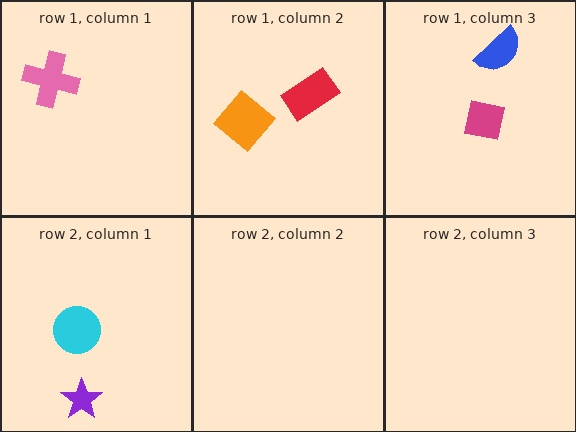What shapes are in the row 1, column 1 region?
The pink cross.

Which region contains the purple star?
The row 2, column 1 region.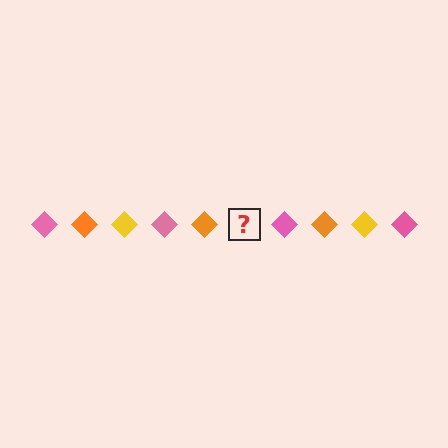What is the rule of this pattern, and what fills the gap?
The rule is that the pattern cycles through pink, orange, yellow diamonds. The gap should be filled with a yellow diamond.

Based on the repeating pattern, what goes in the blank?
The blank should be a yellow diamond.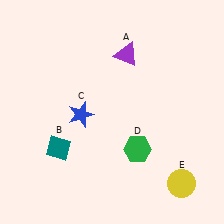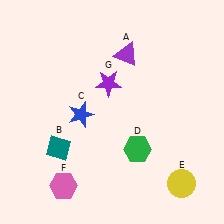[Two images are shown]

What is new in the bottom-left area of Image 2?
A pink hexagon (F) was added in the bottom-left area of Image 2.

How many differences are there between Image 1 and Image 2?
There are 2 differences between the two images.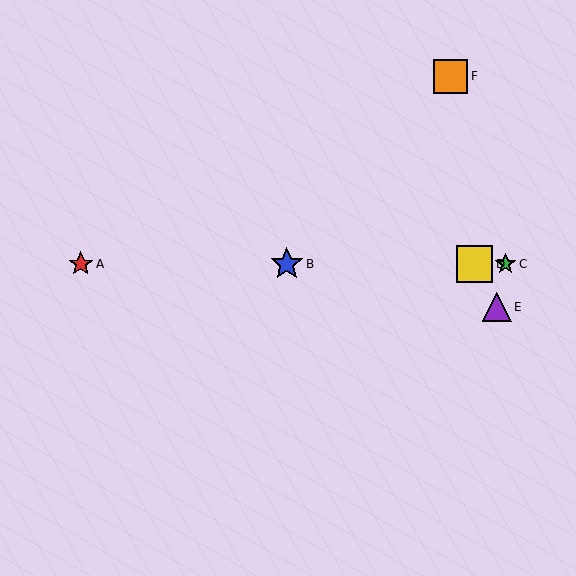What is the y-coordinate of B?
Object B is at y≈264.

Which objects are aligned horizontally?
Objects A, B, C, D are aligned horizontally.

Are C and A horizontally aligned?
Yes, both are at y≈264.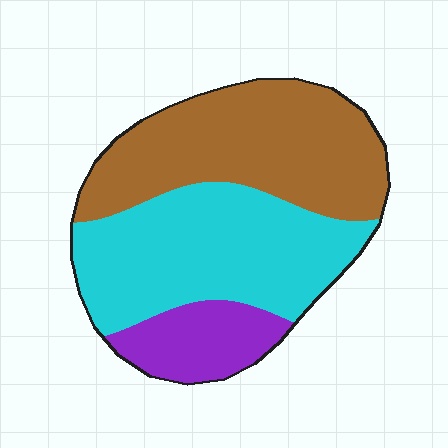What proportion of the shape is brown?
Brown covers 42% of the shape.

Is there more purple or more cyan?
Cyan.